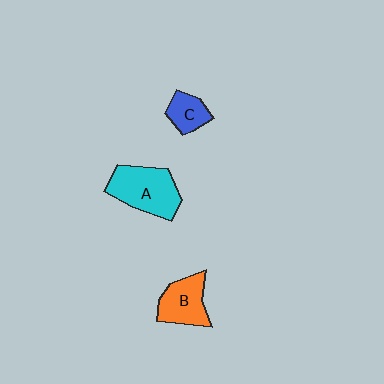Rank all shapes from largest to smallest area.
From largest to smallest: A (cyan), B (orange), C (blue).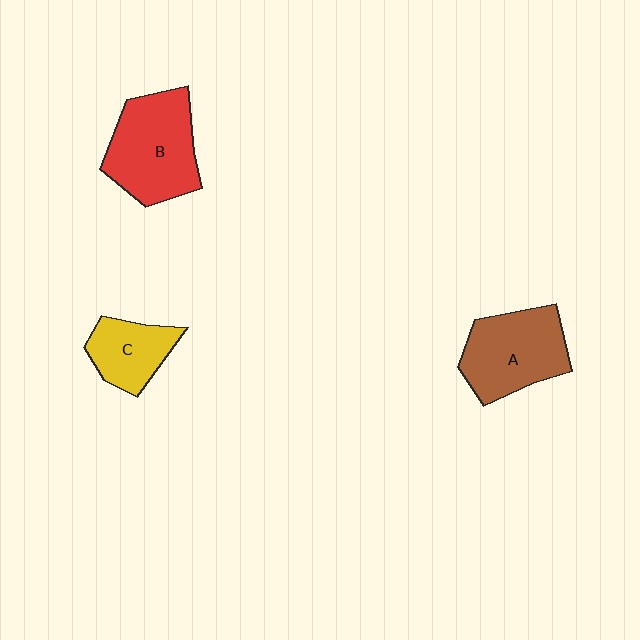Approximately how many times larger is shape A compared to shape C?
Approximately 1.6 times.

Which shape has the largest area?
Shape B (red).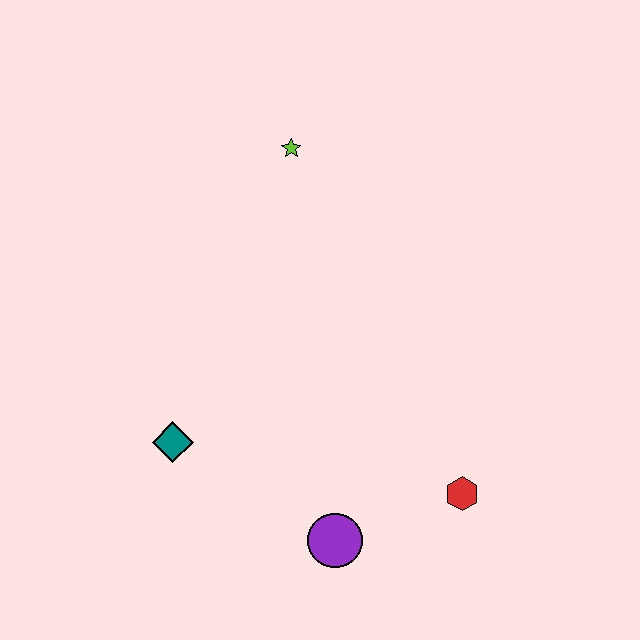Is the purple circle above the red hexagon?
No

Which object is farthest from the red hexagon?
The lime star is farthest from the red hexagon.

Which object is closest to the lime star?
The teal diamond is closest to the lime star.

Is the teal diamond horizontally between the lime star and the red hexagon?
No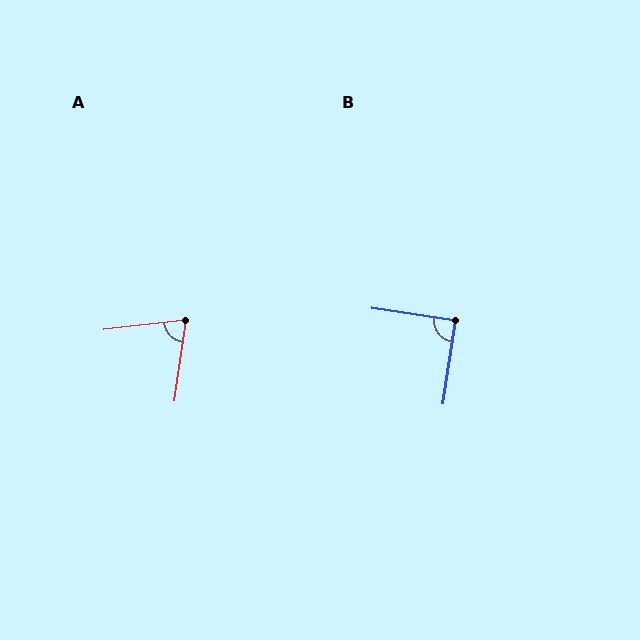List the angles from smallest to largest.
A (76°), B (90°).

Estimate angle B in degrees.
Approximately 90 degrees.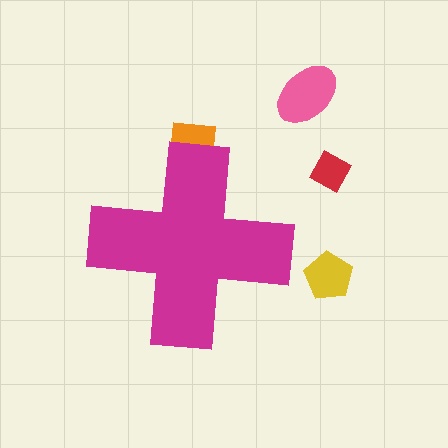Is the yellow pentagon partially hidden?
No, the yellow pentagon is fully visible.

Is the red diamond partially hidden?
No, the red diamond is fully visible.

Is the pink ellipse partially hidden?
No, the pink ellipse is fully visible.